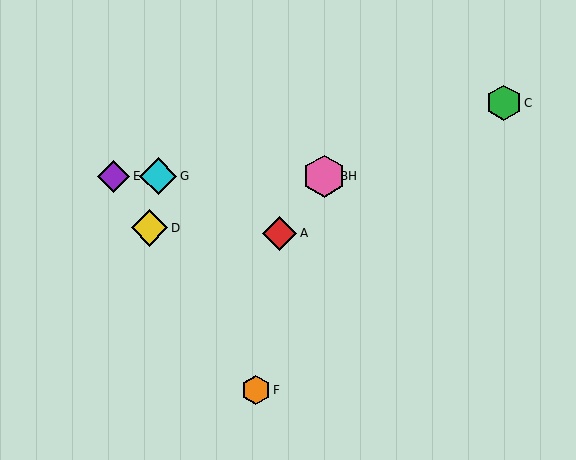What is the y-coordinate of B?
Object B is at y≈176.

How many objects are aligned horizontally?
4 objects (B, E, G, H) are aligned horizontally.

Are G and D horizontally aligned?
No, G is at y≈176 and D is at y≈228.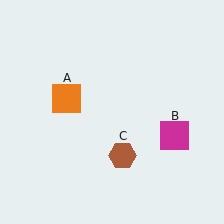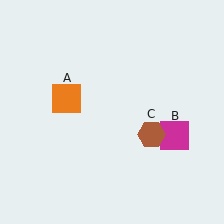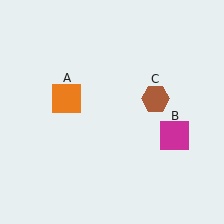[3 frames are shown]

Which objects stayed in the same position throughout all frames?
Orange square (object A) and magenta square (object B) remained stationary.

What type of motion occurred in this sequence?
The brown hexagon (object C) rotated counterclockwise around the center of the scene.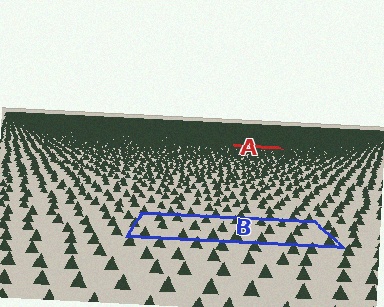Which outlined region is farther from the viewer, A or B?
Region A is farther from the viewer — the texture elements inside it appear smaller and more densely packed.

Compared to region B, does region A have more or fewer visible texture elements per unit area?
Region A has more texture elements per unit area — they are packed more densely because it is farther away.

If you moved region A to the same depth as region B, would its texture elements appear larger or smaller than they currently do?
They would appear larger. At a closer depth, the same texture elements are projected at a bigger on-screen size.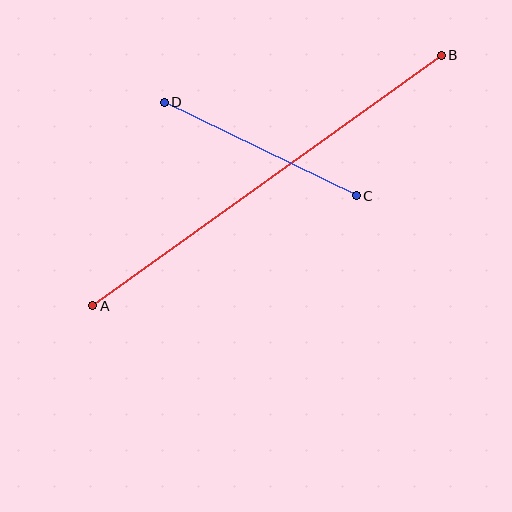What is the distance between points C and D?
The distance is approximately 214 pixels.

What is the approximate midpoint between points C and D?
The midpoint is at approximately (260, 149) pixels.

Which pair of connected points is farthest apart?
Points A and B are farthest apart.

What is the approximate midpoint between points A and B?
The midpoint is at approximately (267, 180) pixels.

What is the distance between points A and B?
The distance is approximately 429 pixels.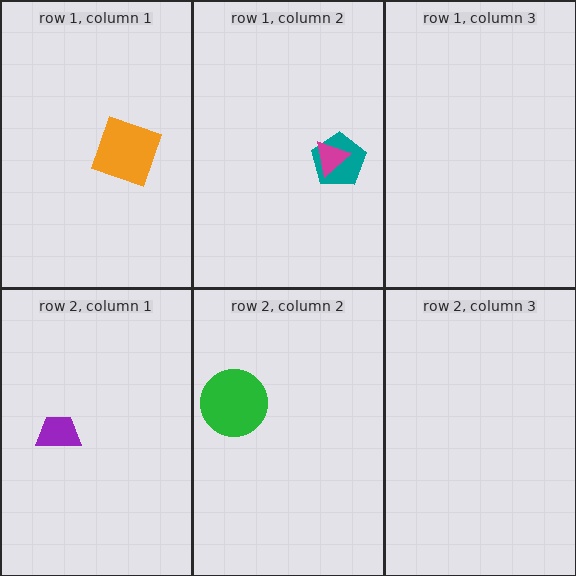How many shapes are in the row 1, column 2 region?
2.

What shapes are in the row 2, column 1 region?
The purple trapezoid.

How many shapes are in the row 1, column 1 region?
1.